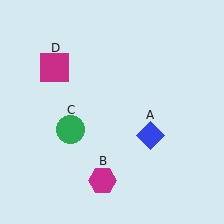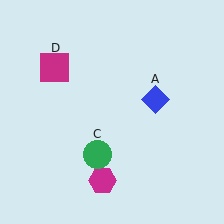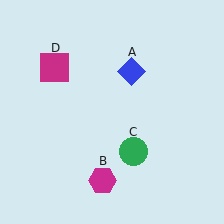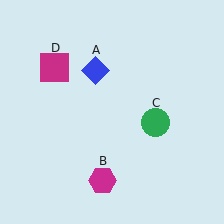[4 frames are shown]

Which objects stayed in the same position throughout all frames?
Magenta hexagon (object B) and magenta square (object D) remained stationary.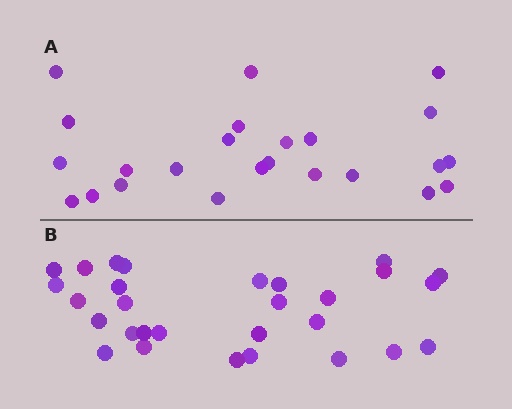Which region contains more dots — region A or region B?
Region B (the bottom region) has more dots.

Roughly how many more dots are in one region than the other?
Region B has about 5 more dots than region A.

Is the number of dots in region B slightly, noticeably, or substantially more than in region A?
Region B has only slightly more — the two regions are fairly close. The ratio is roughly 1.2 to 1.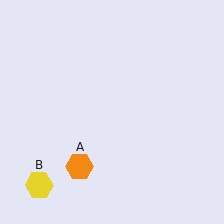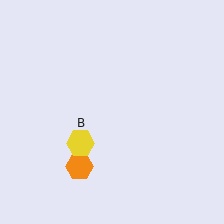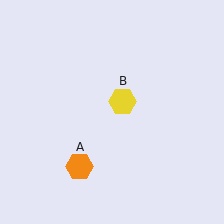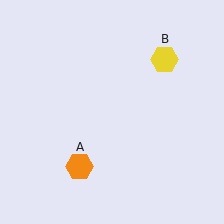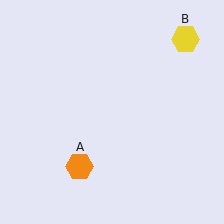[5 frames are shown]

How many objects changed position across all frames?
1 object changed position: yellow hexagon (object B).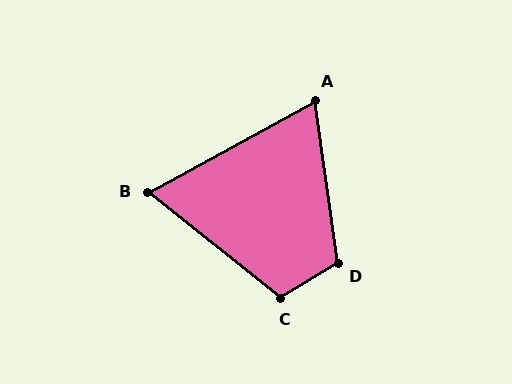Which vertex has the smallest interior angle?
B, at approximately 67 degrees.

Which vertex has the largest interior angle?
D, at approximately 113 degrees.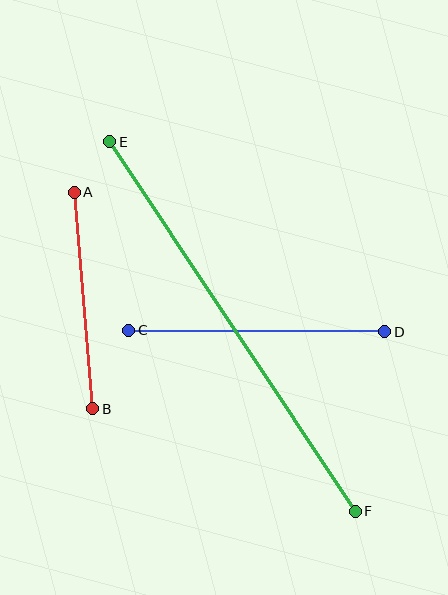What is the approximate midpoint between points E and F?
The midpoint is at approximately (232, 327) pixels.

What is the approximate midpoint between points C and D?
The midpoint is at approximately (257, 331) pixels.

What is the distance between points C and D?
The distance is approximately 256 pixels.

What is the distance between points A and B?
The distance is approximately 217 pixels.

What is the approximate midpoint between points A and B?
The midpoint is at approximately (84, 300) pixels.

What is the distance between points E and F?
The distance is approximately 444 pixels.